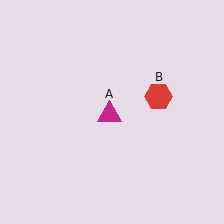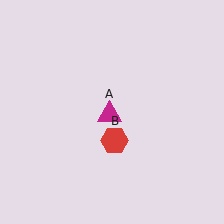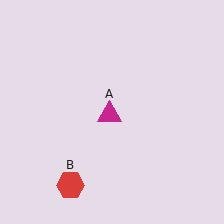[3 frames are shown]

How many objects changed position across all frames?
1 object changed position: red hexagon (object B).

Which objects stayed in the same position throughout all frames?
Magenta triangle (object A) remained stationary.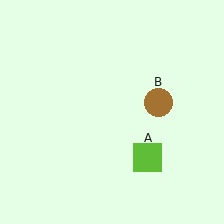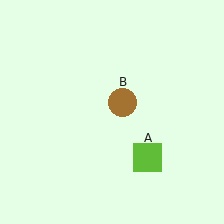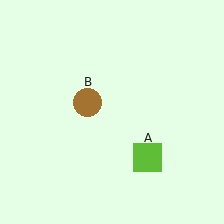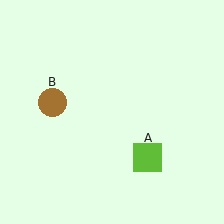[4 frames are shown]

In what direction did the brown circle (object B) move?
The brown circle (object B) moved left.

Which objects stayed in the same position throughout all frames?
Lime square (object A) remained stationary.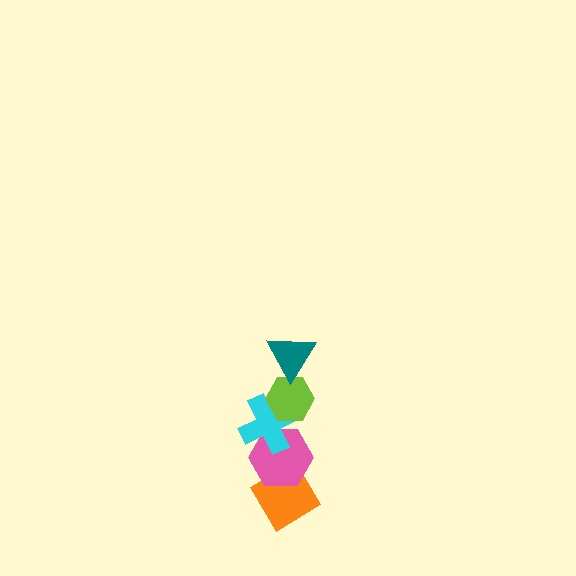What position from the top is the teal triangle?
The teal triangle is 1st from the top.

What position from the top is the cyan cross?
The cyan cross is 3rd from the top.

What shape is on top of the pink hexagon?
The cyan cross is on top of the pink hexagon.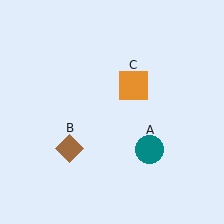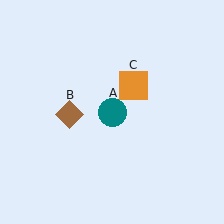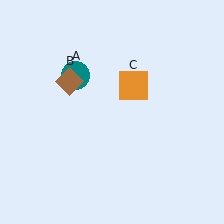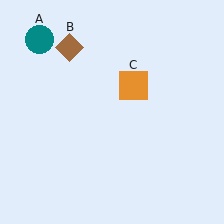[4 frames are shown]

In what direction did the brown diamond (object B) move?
The brown diamond (object B) moved up.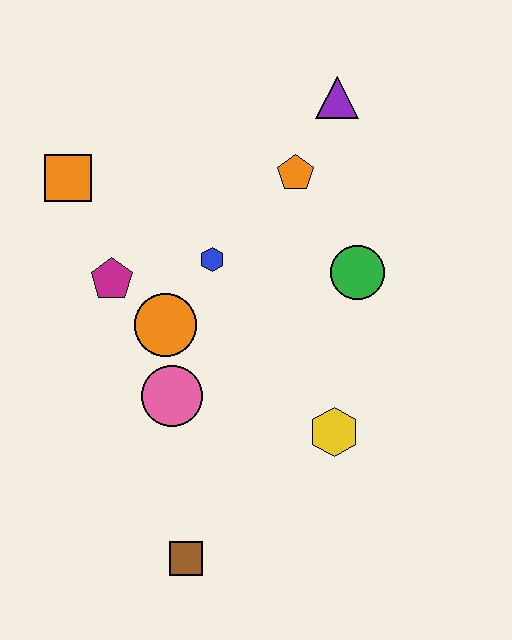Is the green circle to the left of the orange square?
No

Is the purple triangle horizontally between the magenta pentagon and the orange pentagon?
No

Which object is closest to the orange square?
The magenta pentagon is closest to the orange square.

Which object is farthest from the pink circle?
The purple triangle is farthest from the pink circle.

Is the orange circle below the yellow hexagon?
No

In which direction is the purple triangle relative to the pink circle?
The purple triangle is above the pink circle.